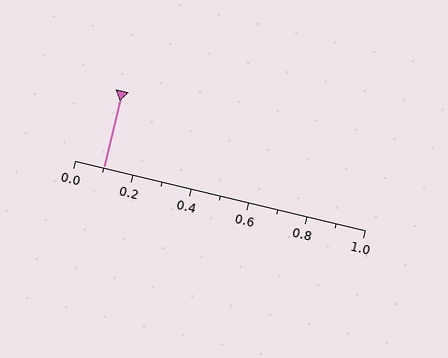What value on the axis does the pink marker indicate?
The marker indicates approximately 0.1.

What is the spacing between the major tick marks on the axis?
The major ticks are spaced 0.2 apart.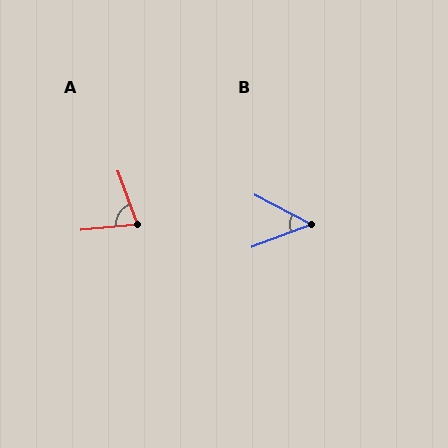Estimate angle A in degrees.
Approximately 75 degrees.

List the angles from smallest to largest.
B (48°), A (75°).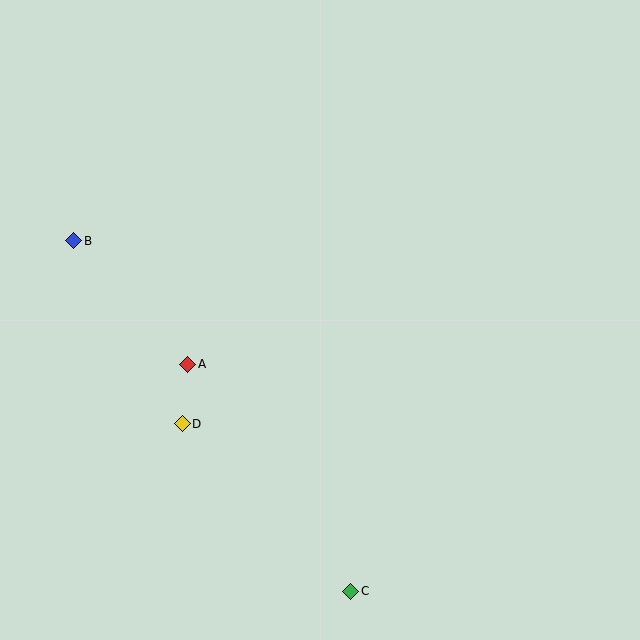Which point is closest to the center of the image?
Point A at (188, 364) is closest to the center.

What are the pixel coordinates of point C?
Point C is at (351, 591).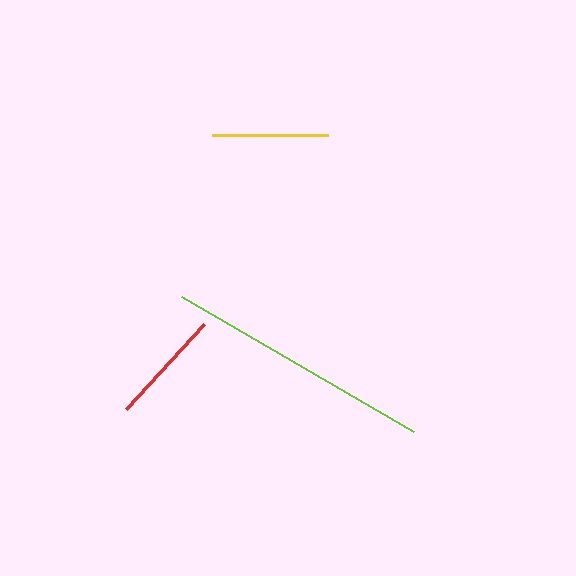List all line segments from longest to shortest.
From longest to shortest: lime, yellow, red.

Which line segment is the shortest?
The red line is the shortest at approximately 116 pixels.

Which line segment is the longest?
The lime line is the longest at approximately 269 pixels.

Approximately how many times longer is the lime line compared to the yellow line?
The lime line is approximately 2.3 times the length of the yellow line.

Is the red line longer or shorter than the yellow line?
The yellow line is longer than the red line.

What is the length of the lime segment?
The lime segment is approximately 269 pixels long.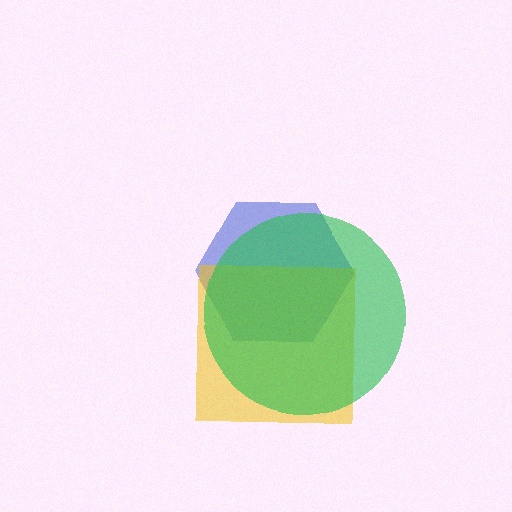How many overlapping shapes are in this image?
There are 3 overlapping shapes in the image.